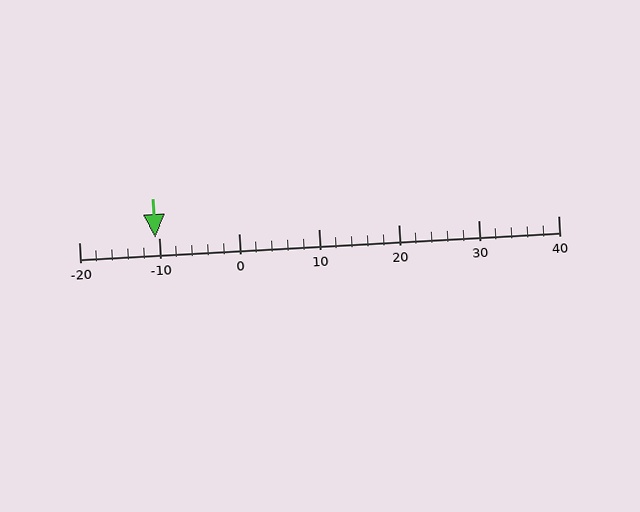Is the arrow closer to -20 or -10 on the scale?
The arrow is closer to -10.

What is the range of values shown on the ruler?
The ruler shows values from -20 to 40.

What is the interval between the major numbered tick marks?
The major tick marks are spaced 10 units apart.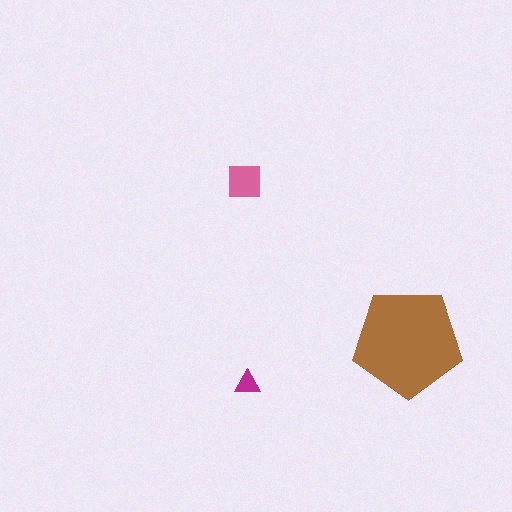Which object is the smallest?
The magenta triangle.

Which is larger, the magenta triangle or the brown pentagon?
The brown pentagon.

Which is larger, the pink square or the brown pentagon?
The brown pentagon.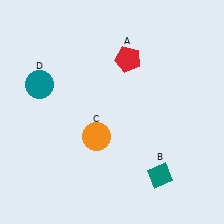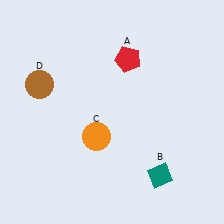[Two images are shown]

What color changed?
The circle (D) changed from teal in Image 1 to brown in Image 2.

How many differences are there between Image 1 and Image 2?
There is 1 difference between the two images.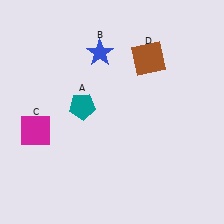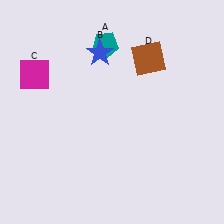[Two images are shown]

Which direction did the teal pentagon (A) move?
The teal pentagon (A) moved up.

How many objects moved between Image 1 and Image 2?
2 objects moved between the two images.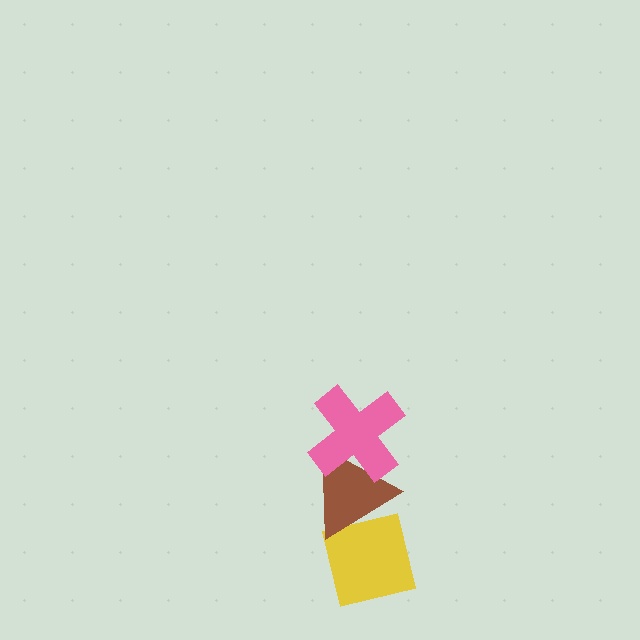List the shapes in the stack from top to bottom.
From top to bottom: the pink cross, the brown triangle, the yellow square.